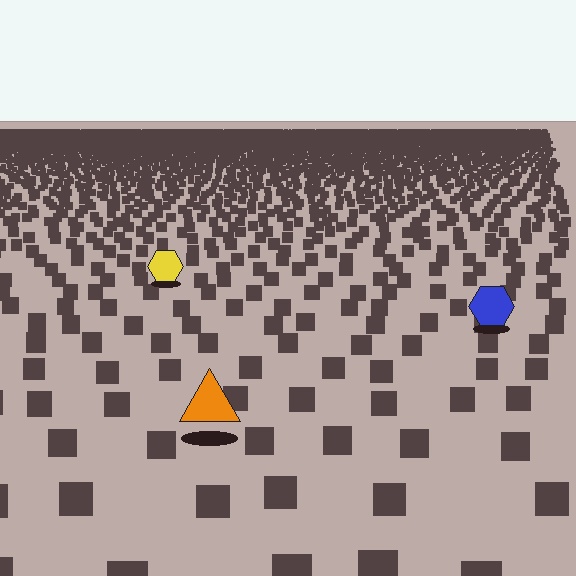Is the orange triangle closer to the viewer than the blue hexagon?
Yes. The orange triangle is closer — you can tell from the texture gradient: the ground texture is coarser near it.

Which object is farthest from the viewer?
The yellow hexagon is farthest from the viewer. It appears smaller and the ground texture around it is denser.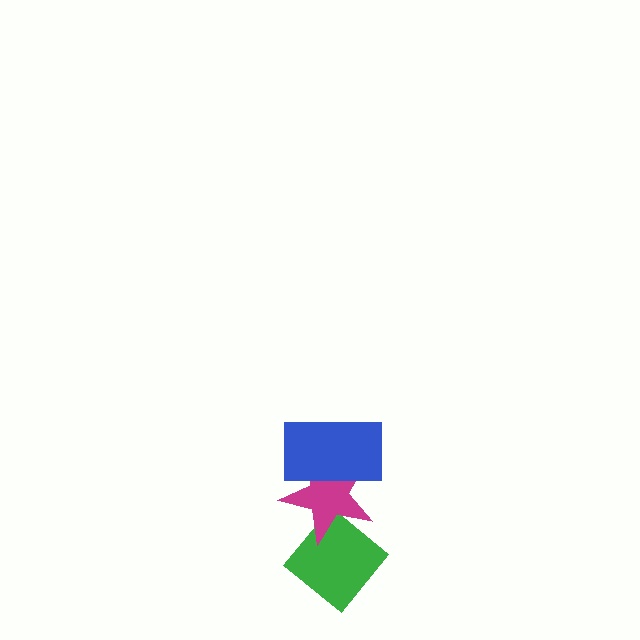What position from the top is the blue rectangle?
The blue rectangle is 1st from the top.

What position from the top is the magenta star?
The magenta star is 2nd from the top.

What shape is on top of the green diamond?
The magenta star is on top of the green diamond.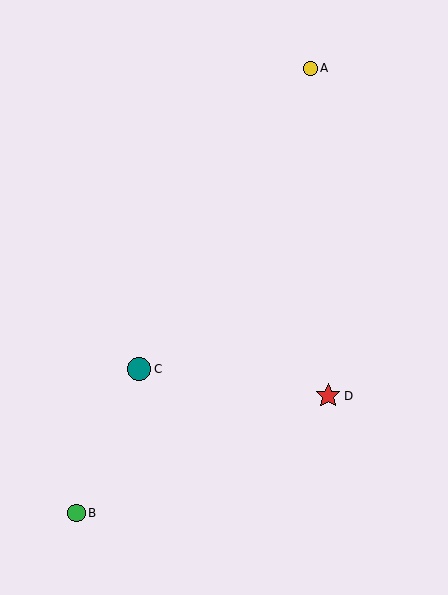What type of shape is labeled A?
Shape A is a yellow circle.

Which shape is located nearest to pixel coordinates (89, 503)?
The green circle (labeled B) at (76, 513) is nearest to that location.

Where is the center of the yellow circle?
The center of the yellow circle is at (310, 69).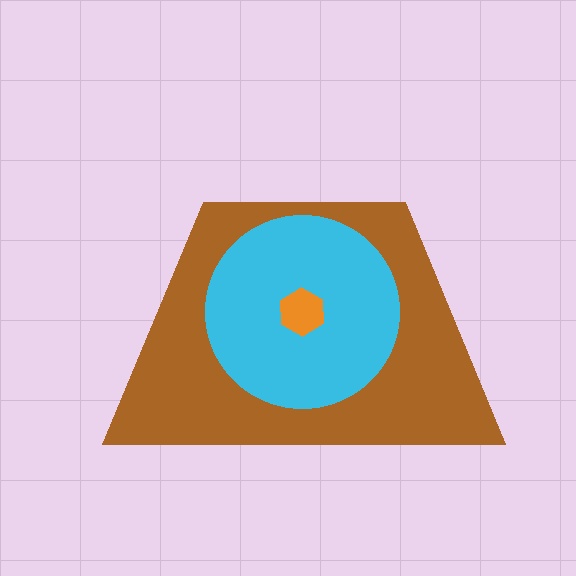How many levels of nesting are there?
3.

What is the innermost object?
The orange hexagon.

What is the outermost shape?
The brown trapezoid.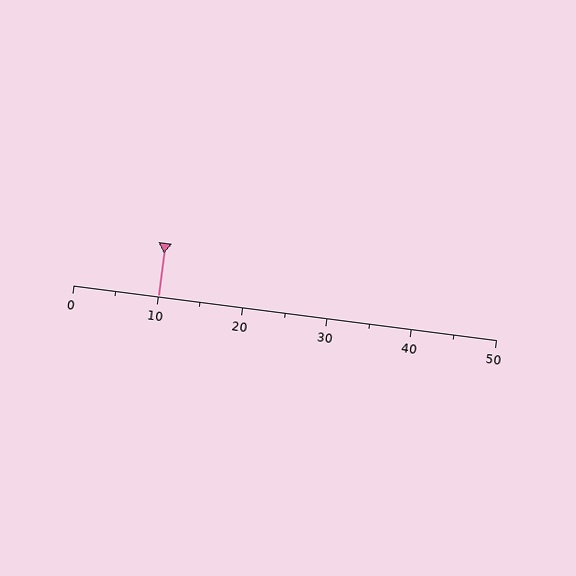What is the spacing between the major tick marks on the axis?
The major ticks are spaced 10 apart.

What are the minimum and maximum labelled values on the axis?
The axis runs from 0 to 50.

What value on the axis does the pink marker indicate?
The marker indicates approximately 10.